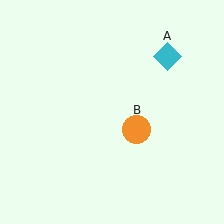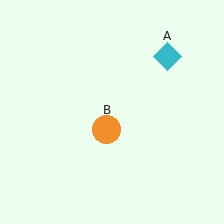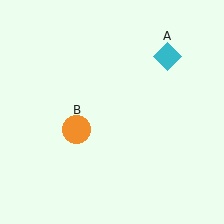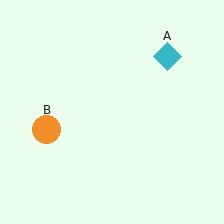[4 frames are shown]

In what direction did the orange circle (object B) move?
The orange circle (object B) moved left.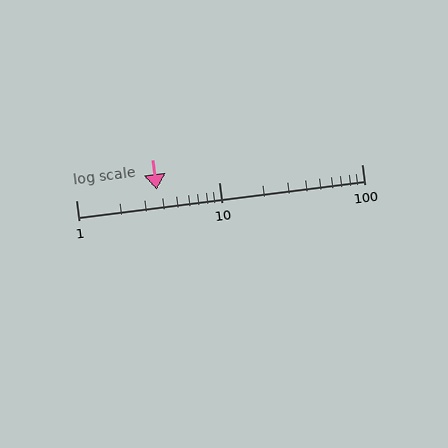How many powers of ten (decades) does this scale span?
The scale spans 2 decades, from 1 to 100.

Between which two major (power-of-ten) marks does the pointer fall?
The pointer is between 1 and 10.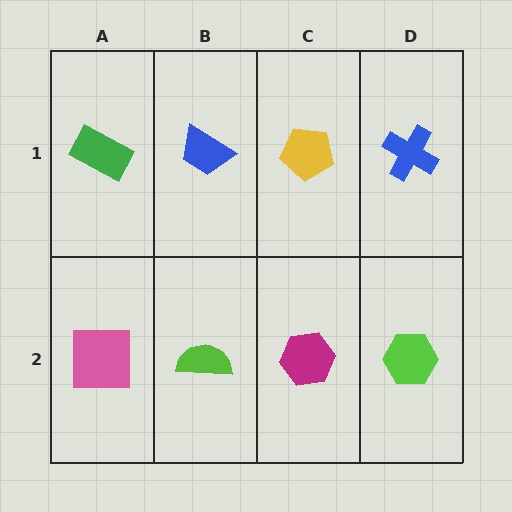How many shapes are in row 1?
4 shapes.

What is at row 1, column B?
A blue trapezoid.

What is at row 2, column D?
A lime hexagon.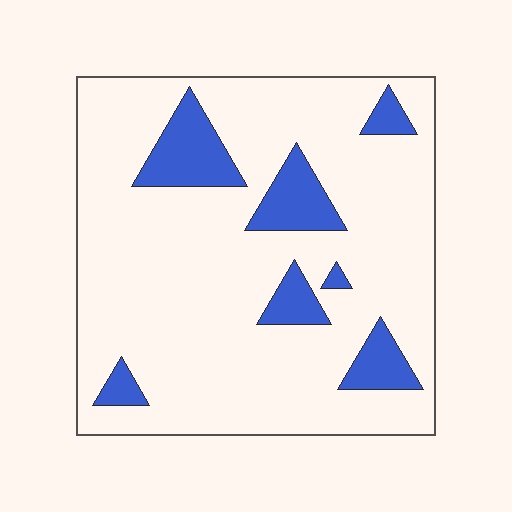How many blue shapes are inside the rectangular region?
7.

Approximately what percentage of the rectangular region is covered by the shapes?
Approximately 15%.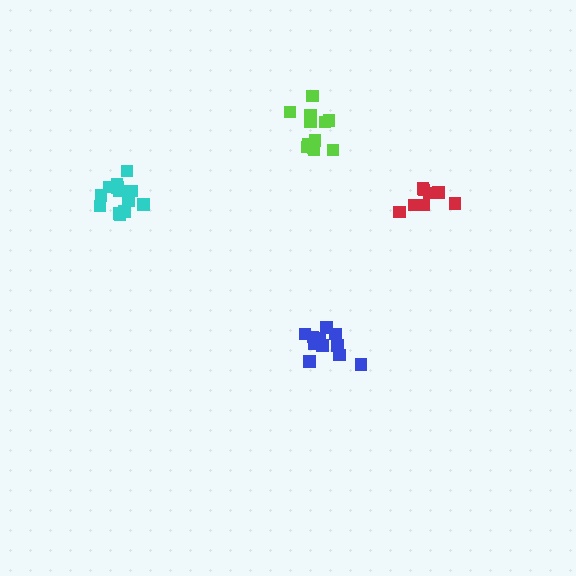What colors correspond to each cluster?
The clusters are colored: blue, red, cyan, lime.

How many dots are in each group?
Group 1: 11 dots, Group 2: 8 dots, Group 3: 13 dots, Group 4: 12 dots (44 total).